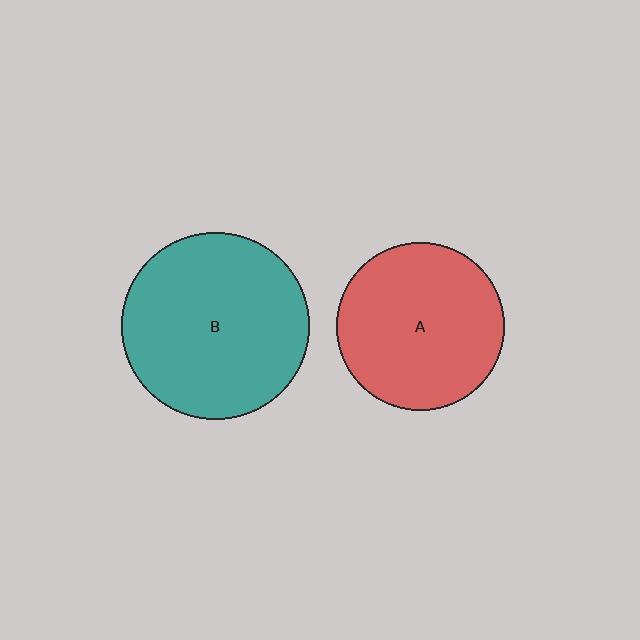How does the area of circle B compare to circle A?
Approximately 1.3 times.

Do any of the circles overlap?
No, none of the circles overlap.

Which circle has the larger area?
Circle B (teal).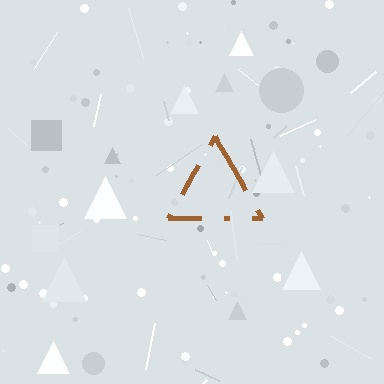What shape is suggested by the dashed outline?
The dashed outline suggests a triangle.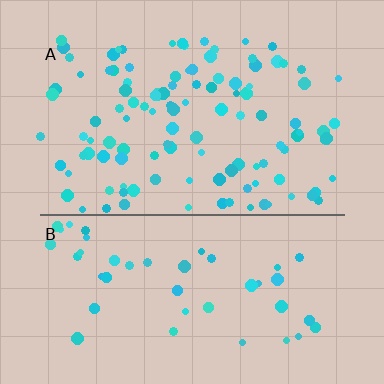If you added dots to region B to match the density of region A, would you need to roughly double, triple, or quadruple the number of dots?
Approximately double.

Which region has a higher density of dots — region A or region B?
A (the top).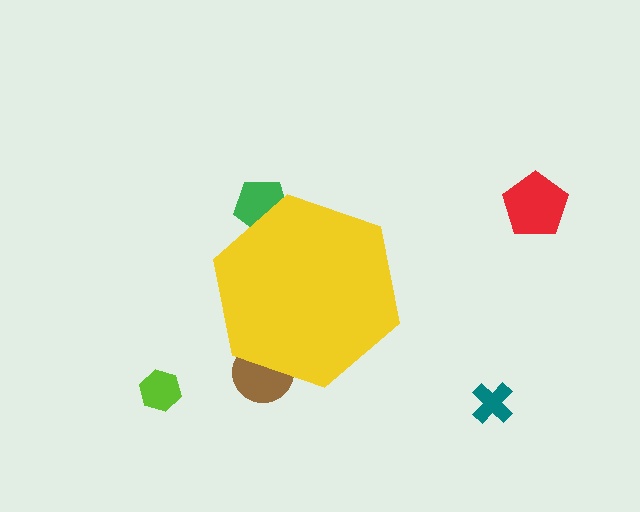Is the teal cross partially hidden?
No, the teal cross is fully visible.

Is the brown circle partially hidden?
Yes, the brown circle is partially hidden behind the yellow hexagon.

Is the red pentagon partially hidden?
No, the red pentagon is fully visible.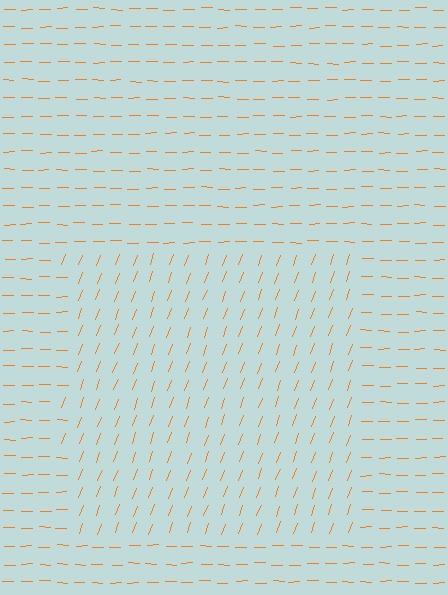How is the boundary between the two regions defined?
The boundary is defined purely by a change in line orientation (approximately 69 degrees difference). All lines are the same color and thickness.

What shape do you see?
I see a rectangle.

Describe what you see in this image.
The image is filled with small orange line segments. A rectangle region in the image has lines oriented differently from the surrounding lines, creating a visible texture boundary.